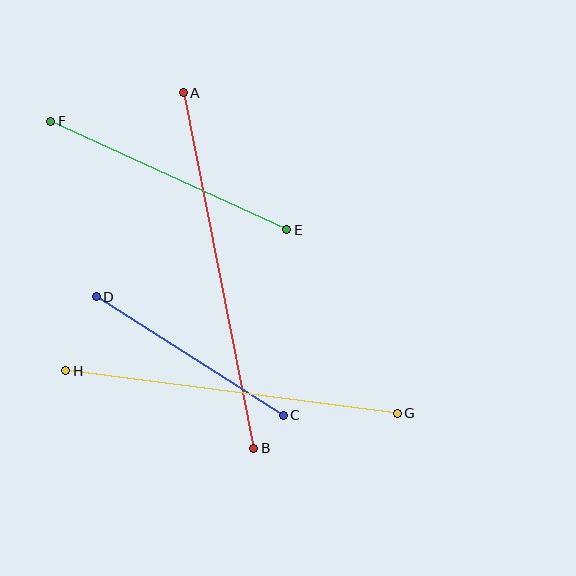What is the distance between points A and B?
The distance is approximately 362 pixels.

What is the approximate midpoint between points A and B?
The midpoint is at approximately (218, 271) pixels.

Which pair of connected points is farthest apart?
Points A and B are farthest apart.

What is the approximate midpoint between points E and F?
The midpoint is at approximately (169, 175) pixels.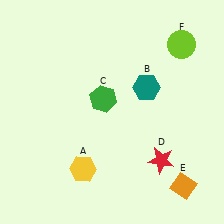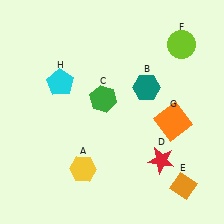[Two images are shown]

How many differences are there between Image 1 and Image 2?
There are 2 differences between the two images.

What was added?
An orange square (G), a cyan pentagon (H) were added in Image 2.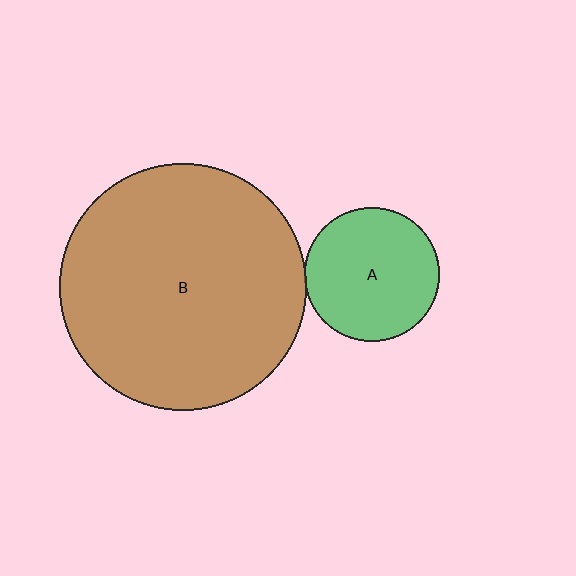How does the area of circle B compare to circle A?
Approximately 3.4 times.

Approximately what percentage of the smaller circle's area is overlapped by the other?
Approximately 5%.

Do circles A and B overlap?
Yes.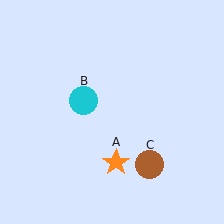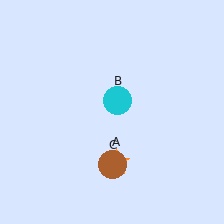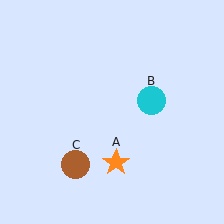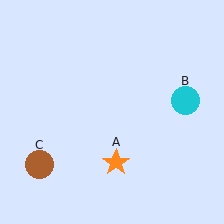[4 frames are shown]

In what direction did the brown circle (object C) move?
The brown circle (object C) moved left.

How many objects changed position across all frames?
2 objects changed position: cyan circle (object B), brown circle (object C).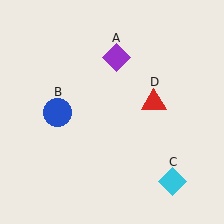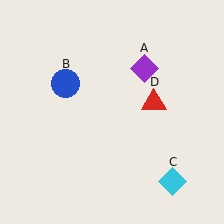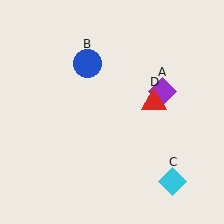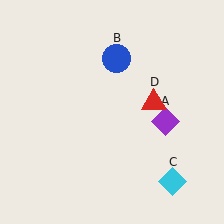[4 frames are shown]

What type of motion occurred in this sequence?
The purple diamond (object A), blue circle (object B) rotated clockwise around the center of the scene.